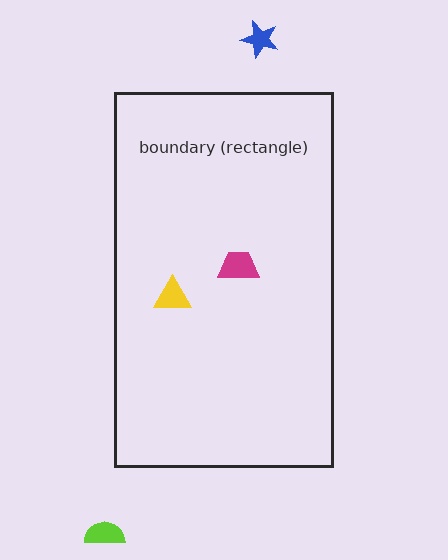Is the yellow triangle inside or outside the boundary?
Inside.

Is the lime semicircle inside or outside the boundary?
Outside.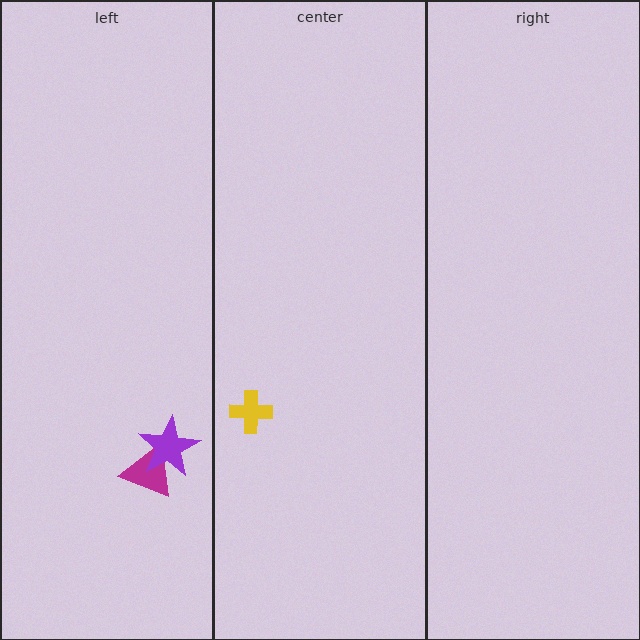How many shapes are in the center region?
1.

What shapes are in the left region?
The magenta triangle, the purple star.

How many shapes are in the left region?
2.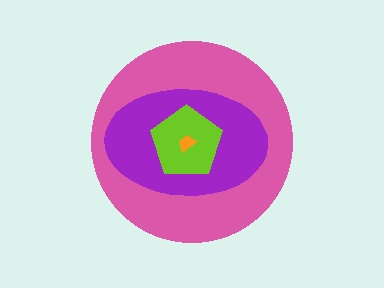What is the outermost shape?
The pink circle.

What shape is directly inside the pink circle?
The purple ellipse.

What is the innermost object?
The orange trapezoid.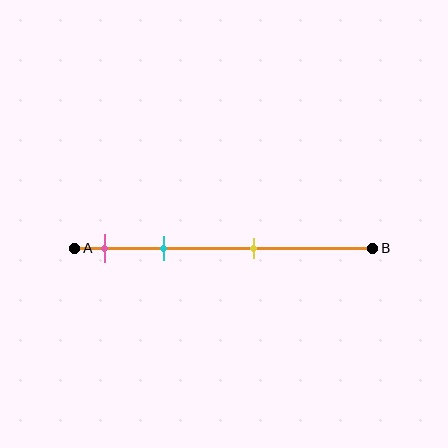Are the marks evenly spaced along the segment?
No, the marks are not evenly spaced.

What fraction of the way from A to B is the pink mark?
The pink mark is approximately 10% (0.1) of the way from A to B.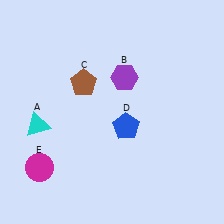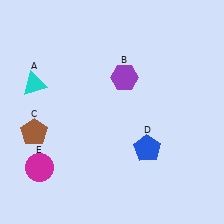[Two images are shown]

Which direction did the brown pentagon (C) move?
The brown pentagon (C) moved left.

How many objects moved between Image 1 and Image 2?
3 objects moved between the two images.